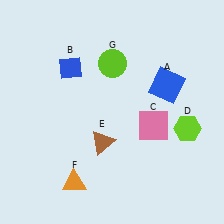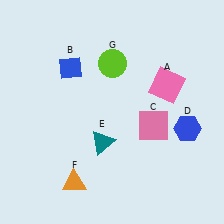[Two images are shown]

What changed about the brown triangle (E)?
In Image 1, E is brown. In Image 2, it changed to teal.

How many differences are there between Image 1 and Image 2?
There are 3 differences between the two images.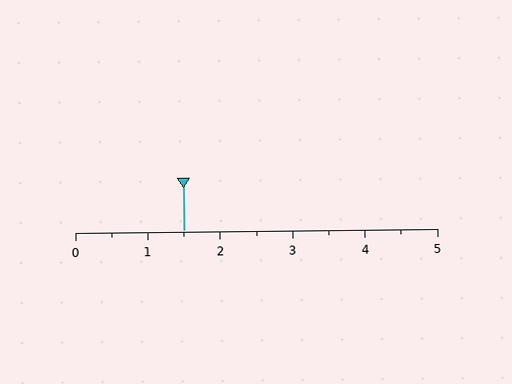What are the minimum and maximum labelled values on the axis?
The axis runs from 0 to 5.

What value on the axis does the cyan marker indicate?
The marker indicates approximately 1.5.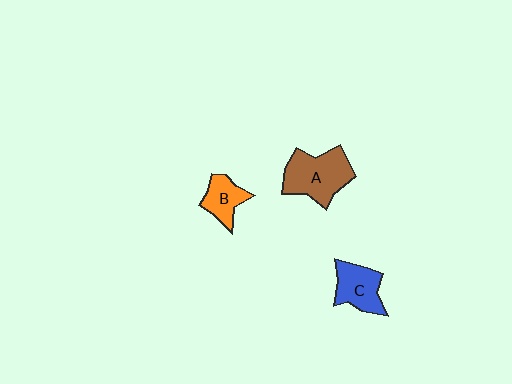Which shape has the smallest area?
Shape B (orange).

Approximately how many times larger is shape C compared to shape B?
Approximately 1.3 times.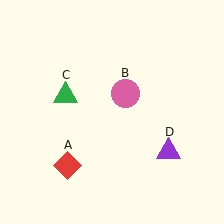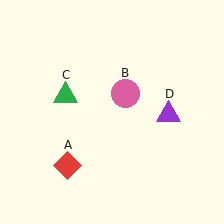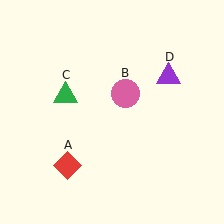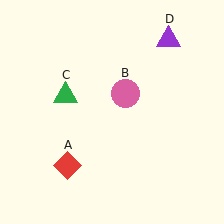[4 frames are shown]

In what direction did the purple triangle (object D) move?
The purple triangle (object D) moved up.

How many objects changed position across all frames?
1 object changed position: purple triangle (object D).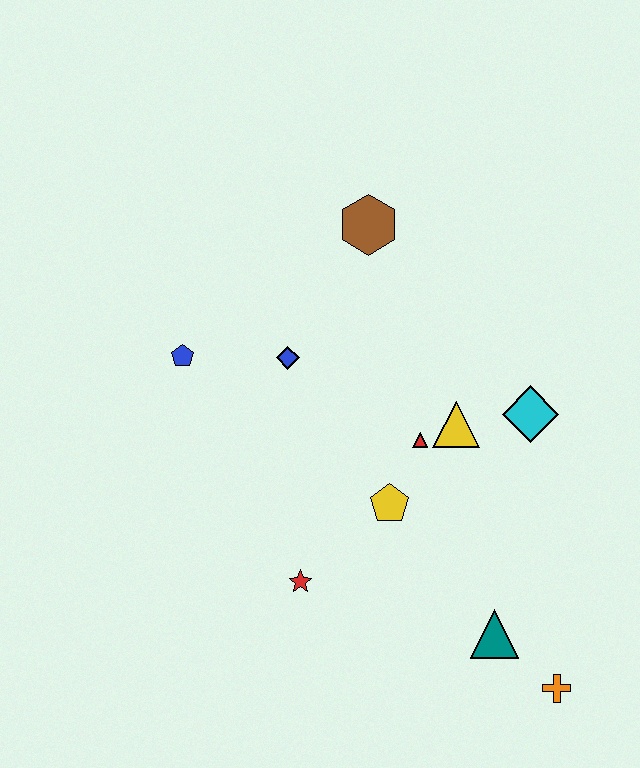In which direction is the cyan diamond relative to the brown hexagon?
The cyan diamond is below the brown hexagon.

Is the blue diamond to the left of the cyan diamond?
Yes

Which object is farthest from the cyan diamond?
The blue pentagon is farthest from the cyan diamond.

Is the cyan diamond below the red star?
No